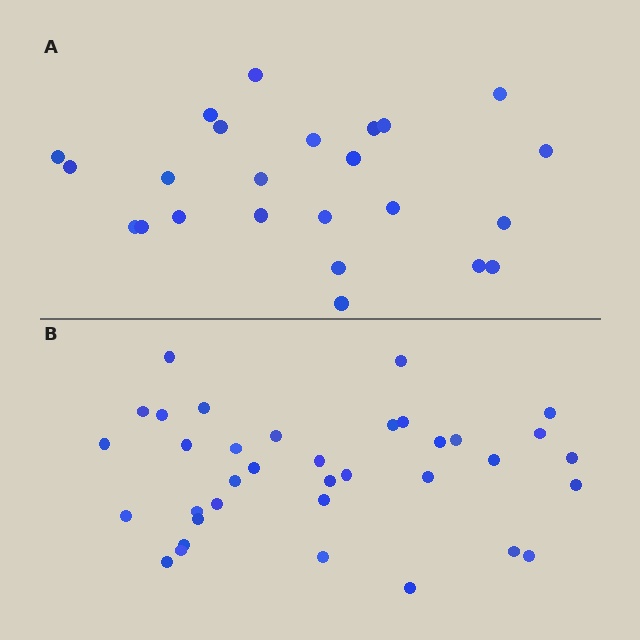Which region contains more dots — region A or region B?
Region B (the bottom region) has more dots.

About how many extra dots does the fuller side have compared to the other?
Region B has roughly 12 or so more dots than region A.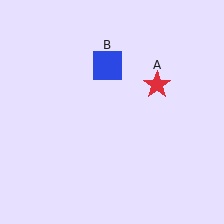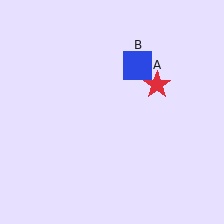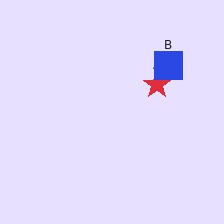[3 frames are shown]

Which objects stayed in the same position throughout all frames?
Red star (object A) remained stationary.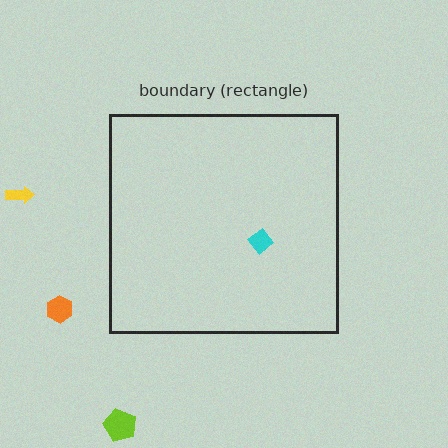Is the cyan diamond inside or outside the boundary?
Inside.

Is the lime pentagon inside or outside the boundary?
Outside.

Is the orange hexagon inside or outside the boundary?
Outside.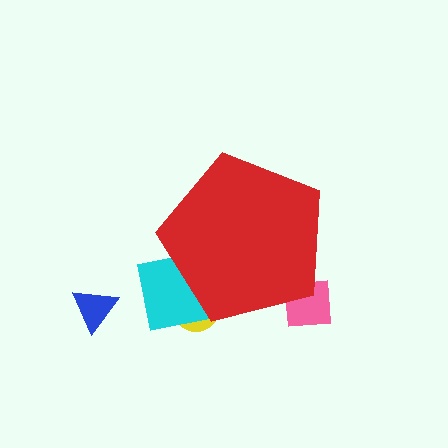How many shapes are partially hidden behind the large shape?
3 shapes are partially hidden.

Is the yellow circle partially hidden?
Yes, the yellow circle is partially hidden behind the red pentagon.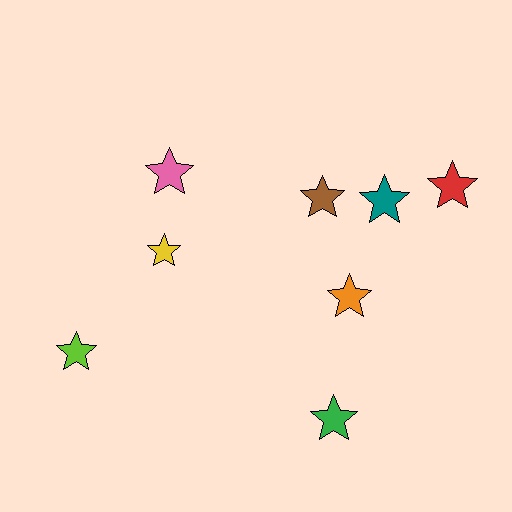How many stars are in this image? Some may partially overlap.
There are 8 stars.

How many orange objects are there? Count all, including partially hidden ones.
There is 1 orange object.